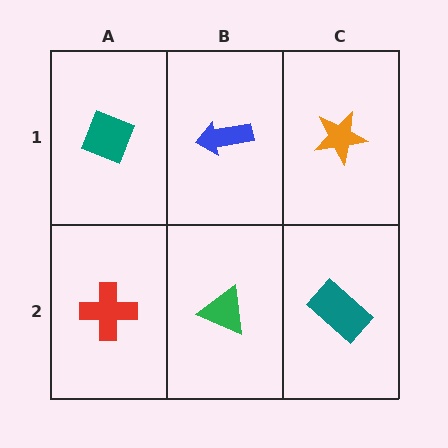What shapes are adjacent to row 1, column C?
A teal rectangle (row 2, column C), a blue arrow (row 1, column B).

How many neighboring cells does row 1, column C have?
2.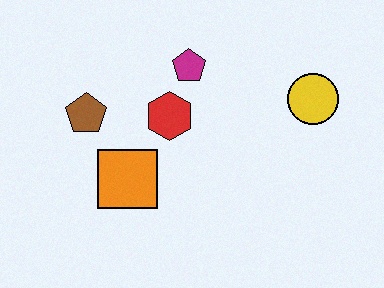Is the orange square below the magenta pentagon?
Yes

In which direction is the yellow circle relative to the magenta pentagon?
The yellow circle is to the right of the magenta pentagon.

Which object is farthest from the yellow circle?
The brown pentagon is farthest from the yellow circle.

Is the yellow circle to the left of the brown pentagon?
No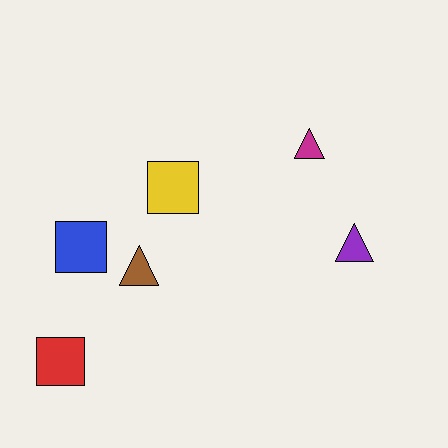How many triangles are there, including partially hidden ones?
There are 3 triangles.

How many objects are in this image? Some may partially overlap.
There are 6 objects.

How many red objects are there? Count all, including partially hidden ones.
There is 1 red object.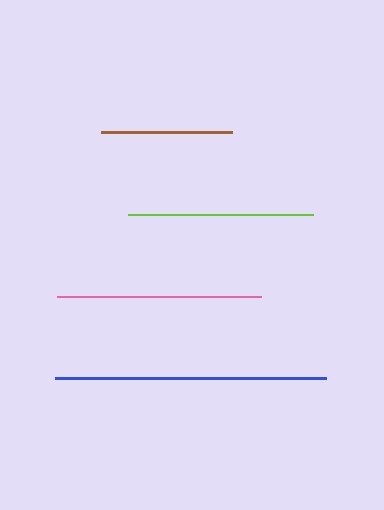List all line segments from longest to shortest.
From longest to shortest: blue, pink, lime, brown.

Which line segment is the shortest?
The brown line is the shortest at approximately 130 pixels.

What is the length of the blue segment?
The blue segment is approximately 271 pixels long.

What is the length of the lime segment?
The lime segment is approximately 185 pixels long.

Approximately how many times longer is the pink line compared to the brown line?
The pink line is approximately 1.6 times the length of the brown line.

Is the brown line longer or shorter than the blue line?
The blue line is longer than the brown line.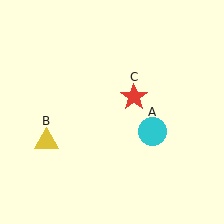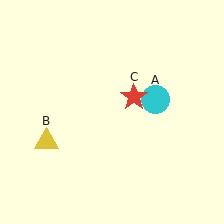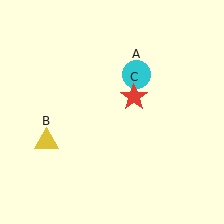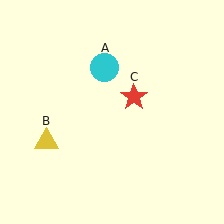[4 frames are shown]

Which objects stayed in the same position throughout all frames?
Yellow triangle (object B) and red star (object C) remained stationary.